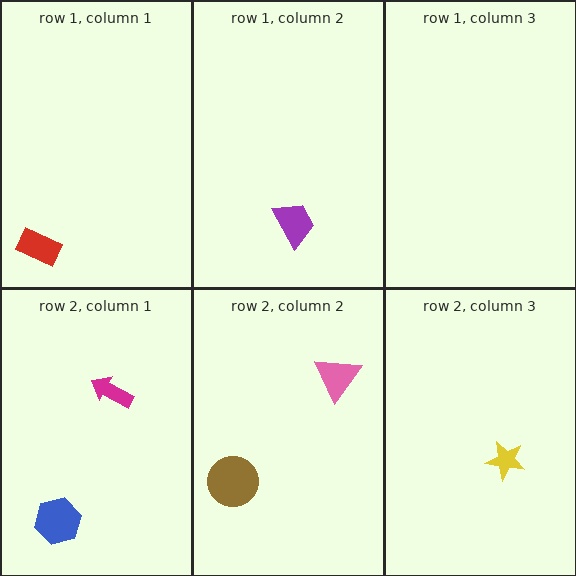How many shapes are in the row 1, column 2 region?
1.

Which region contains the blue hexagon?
The row 2, column 1 region.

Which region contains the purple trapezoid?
The row 1, column 2 region.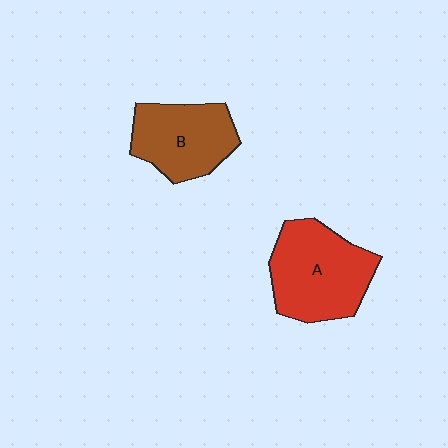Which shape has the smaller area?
Shape B (brown).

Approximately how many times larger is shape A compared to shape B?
Approximately 1.2 times.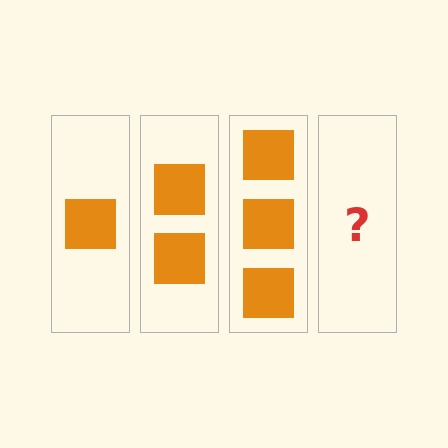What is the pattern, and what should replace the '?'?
The pattern is that each step adds one more square. The '?' should be 4 squares.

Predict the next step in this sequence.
The next step is 4 squares.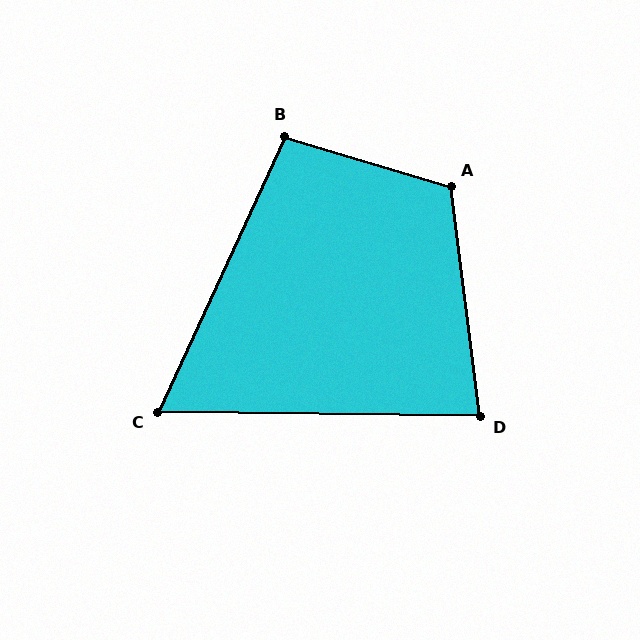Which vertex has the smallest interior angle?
C, at approximately 66 degrees.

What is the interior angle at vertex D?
Approximately 82 degrees (acute).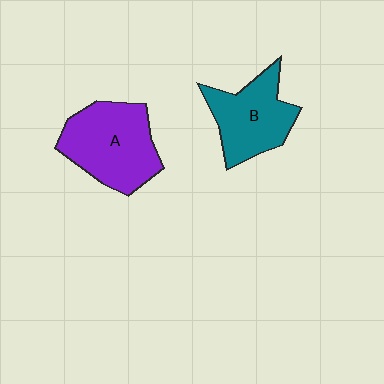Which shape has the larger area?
Shape A (purple).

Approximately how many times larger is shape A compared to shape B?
Approximately 1.2 times.